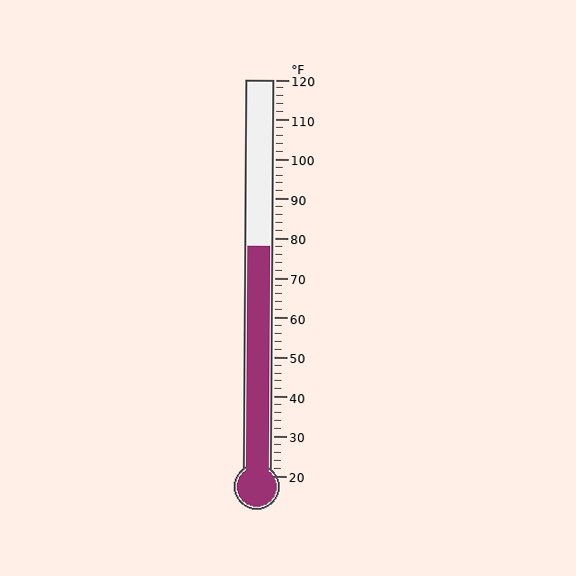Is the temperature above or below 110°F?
The temperature is below 110°F.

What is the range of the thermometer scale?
The thermometer scale ranges from 20°F to 120°F.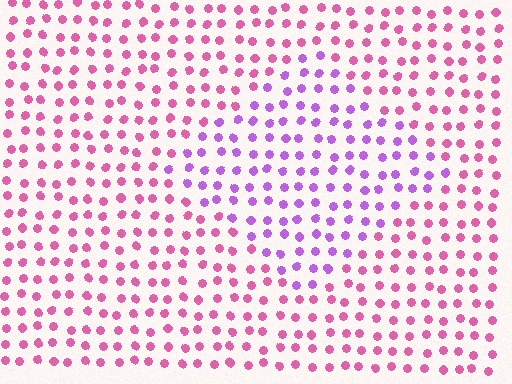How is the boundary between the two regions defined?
The boundary is defined purely by a slight shift in hue (about 42 degrees). Spacing, size, and orientation are identical on both sides.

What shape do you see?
I see a diamond.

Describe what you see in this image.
The image is filled with small pink elements in a uniform arrangement. A diamond-shaped region is visible where the elements are tinted to a slightly different hue, forming a subtle color boundary.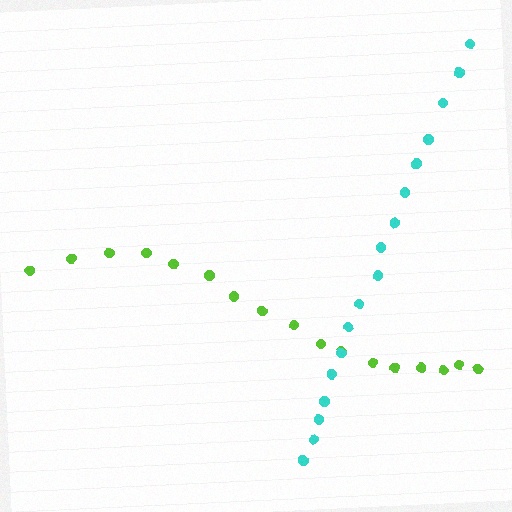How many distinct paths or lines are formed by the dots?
There are 2 distinct paths.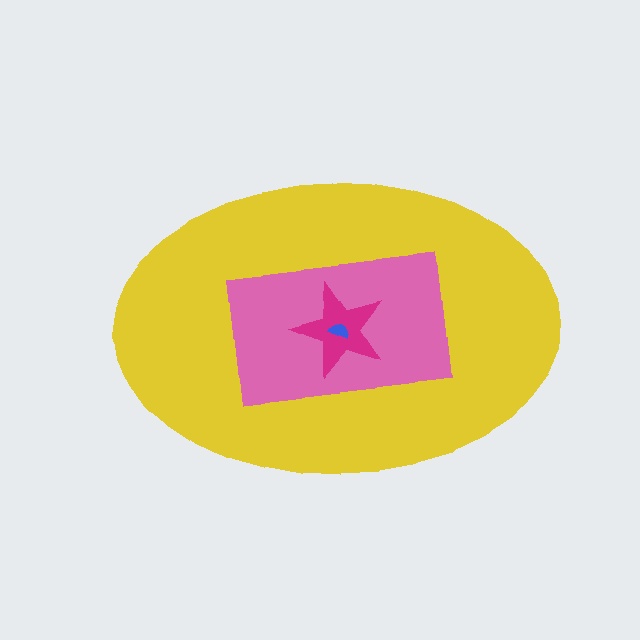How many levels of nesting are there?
4.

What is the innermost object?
The blue semicircle.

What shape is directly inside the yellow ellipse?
The pink rectangle.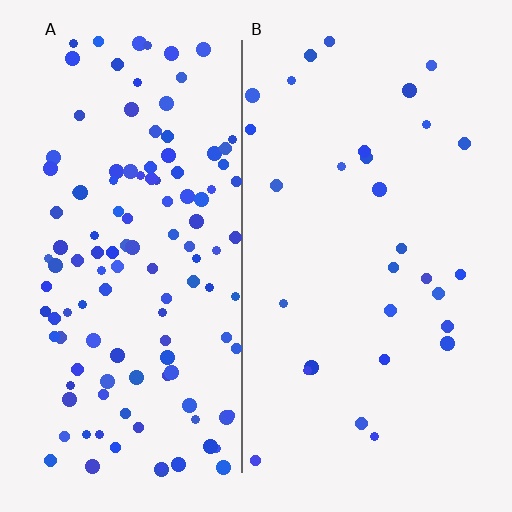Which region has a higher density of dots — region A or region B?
A (the left).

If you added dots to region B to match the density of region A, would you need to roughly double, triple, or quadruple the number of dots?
Approximately quadruple.